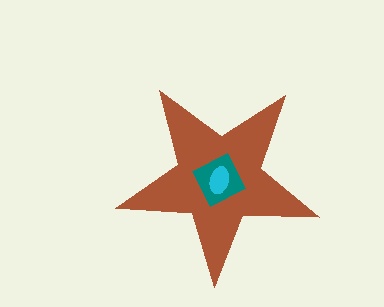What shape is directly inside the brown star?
The teal square.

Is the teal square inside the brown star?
Yes.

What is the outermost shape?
The brown star.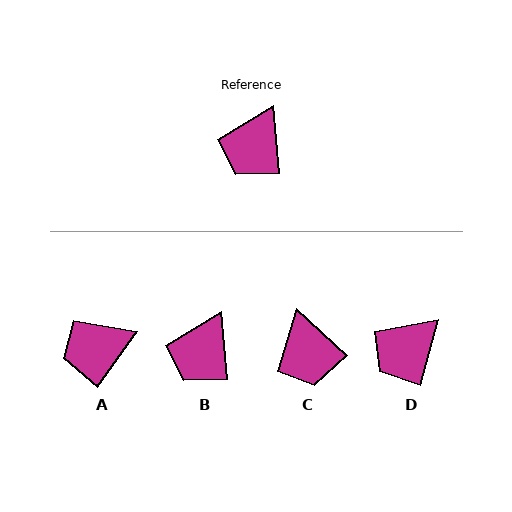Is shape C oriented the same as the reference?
No, it is off by about 42 degrees.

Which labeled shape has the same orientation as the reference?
B.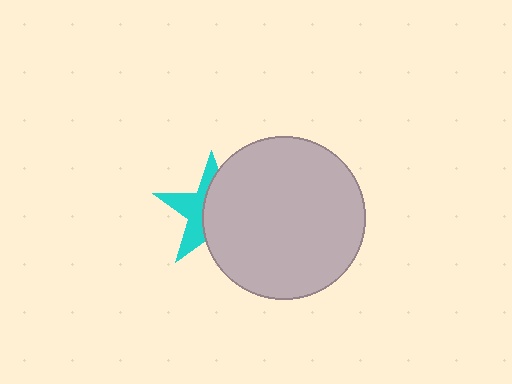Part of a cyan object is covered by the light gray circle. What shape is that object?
It is a star.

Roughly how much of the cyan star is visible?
A small part of it is visible (roughly 42%).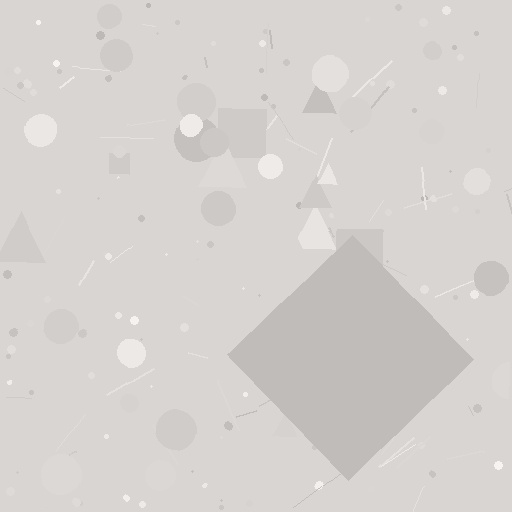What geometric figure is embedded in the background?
A diamond is embedded in the background.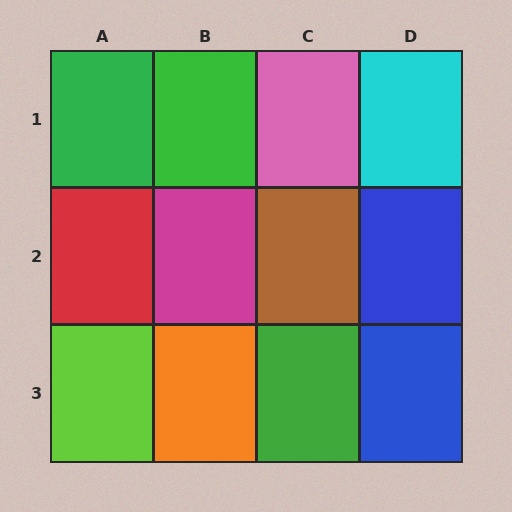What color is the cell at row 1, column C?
Pink.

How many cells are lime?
1 cell is lime.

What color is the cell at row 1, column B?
Green.